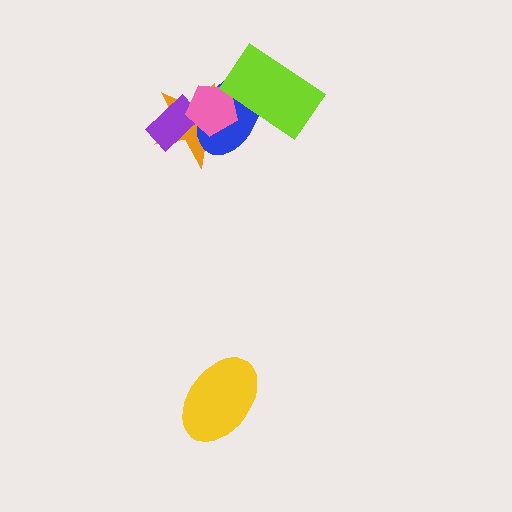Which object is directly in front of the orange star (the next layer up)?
The purple rectangle is directly in front of the orange star.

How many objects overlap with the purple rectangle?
3 objects overlap with the purple rectangle.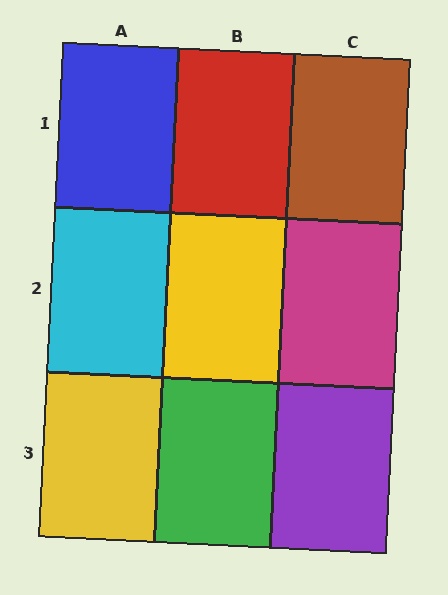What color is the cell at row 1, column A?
Blue.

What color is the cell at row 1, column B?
Red.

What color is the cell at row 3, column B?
Green.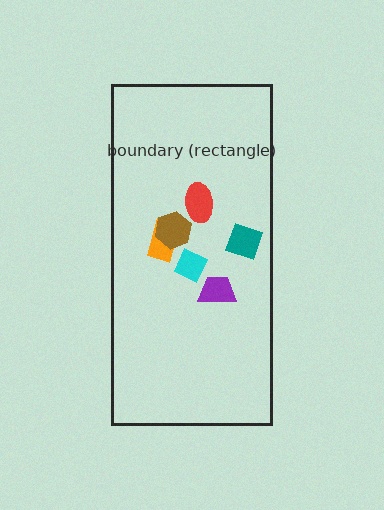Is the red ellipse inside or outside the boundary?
Inside.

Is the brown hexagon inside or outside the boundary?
Inside.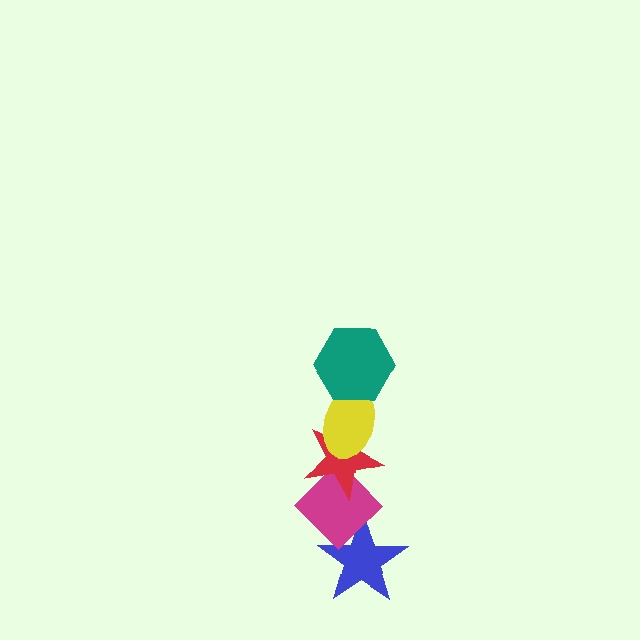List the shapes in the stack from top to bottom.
From top to bottom: the teal hexagon, the yellow ellipse, the red star, the magenta diamond, the blue star.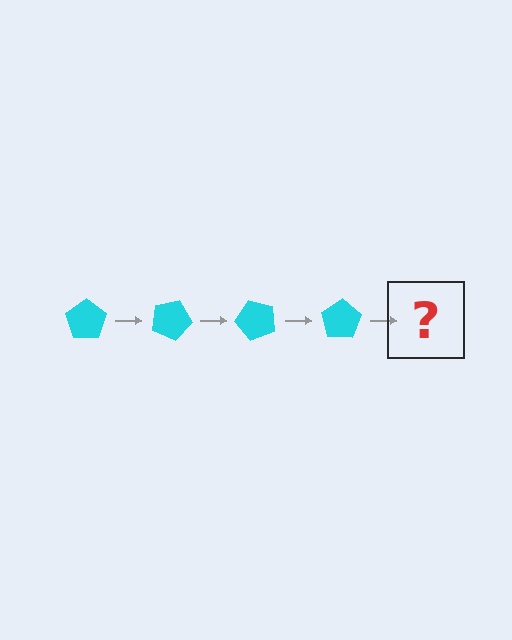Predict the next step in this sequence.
The next step is a cyan pentagon rotated 100 degrees.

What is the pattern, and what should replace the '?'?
The pattern is that the pentagon rotates 25 degrees each step. The '?' should be a cyan pentagon rotated 100 degrees.